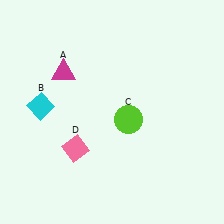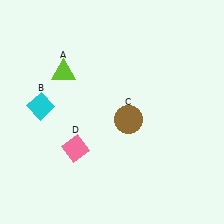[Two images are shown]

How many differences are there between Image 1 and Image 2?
There are 2 differences between the two images.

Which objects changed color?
A changed from magenta to lime. C changed from lime to brown.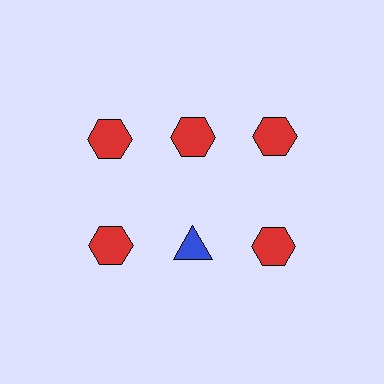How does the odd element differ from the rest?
It differs in both color (blue instead of red) and shape (triangle instead of hexagon).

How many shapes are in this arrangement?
There are 6 shapes arranged in a grid pattern.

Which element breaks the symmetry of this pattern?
The blue triangle in the second row, second from left column breaks the symmetry. All other shapes are red hexagons.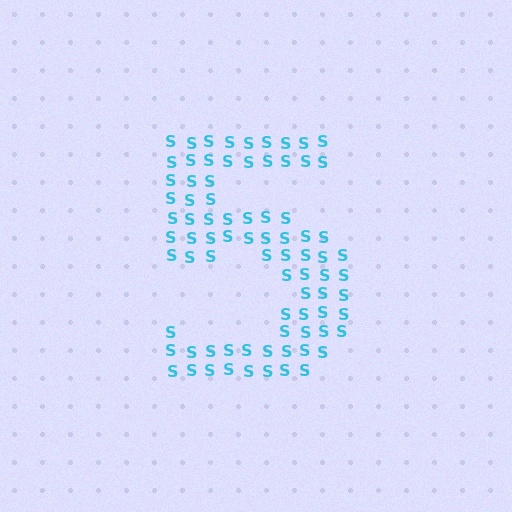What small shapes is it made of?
It is made of small letter S's.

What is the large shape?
The large shape is the digit 5.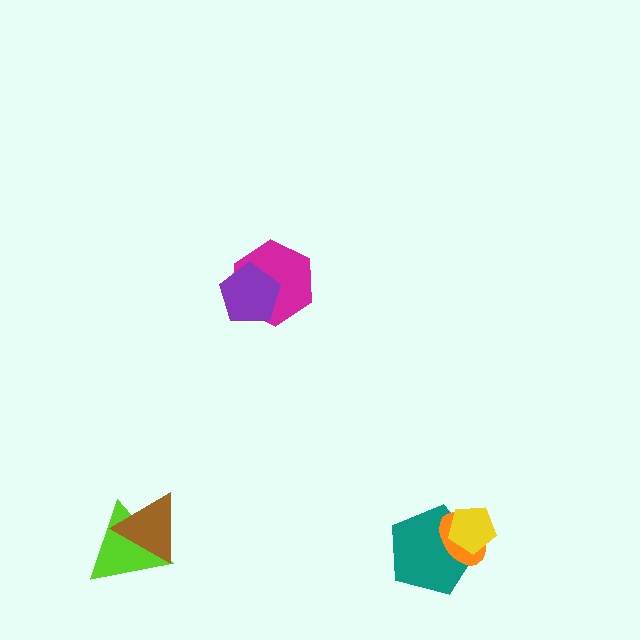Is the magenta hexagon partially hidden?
Yes, it is partially covered by another shape.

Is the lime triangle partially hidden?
Yes, it is partially covered by another shape.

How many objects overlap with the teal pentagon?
2 objects overlap with the teal pentagon.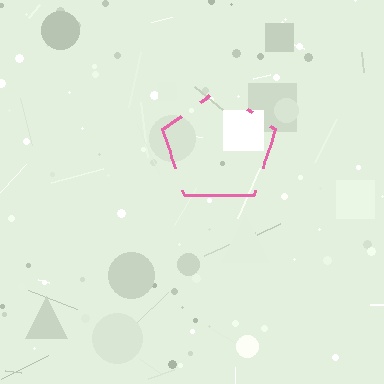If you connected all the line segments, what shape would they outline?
They would outline a pentagon.